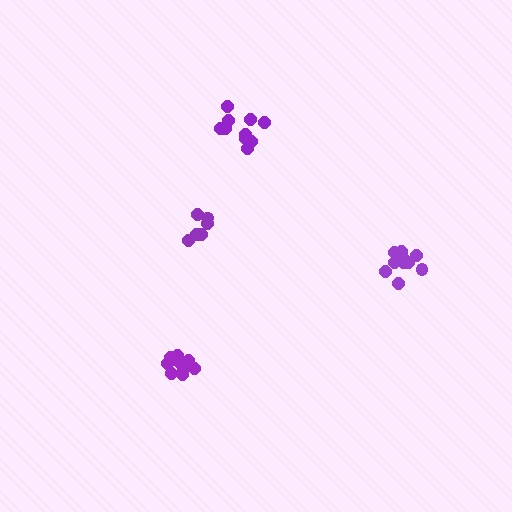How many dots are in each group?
Group 1: 11 dots, Group 2: 9 dots, Group 3: 6 dots, Group 4: 10 dots (36 total).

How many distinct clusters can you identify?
There are 4 distinct clusters.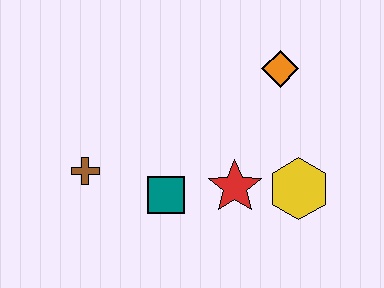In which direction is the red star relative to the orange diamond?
The red star is below the orange diamond.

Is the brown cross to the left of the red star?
Yes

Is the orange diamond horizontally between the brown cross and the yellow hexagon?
Yes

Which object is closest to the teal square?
The red star is closest to the teal square.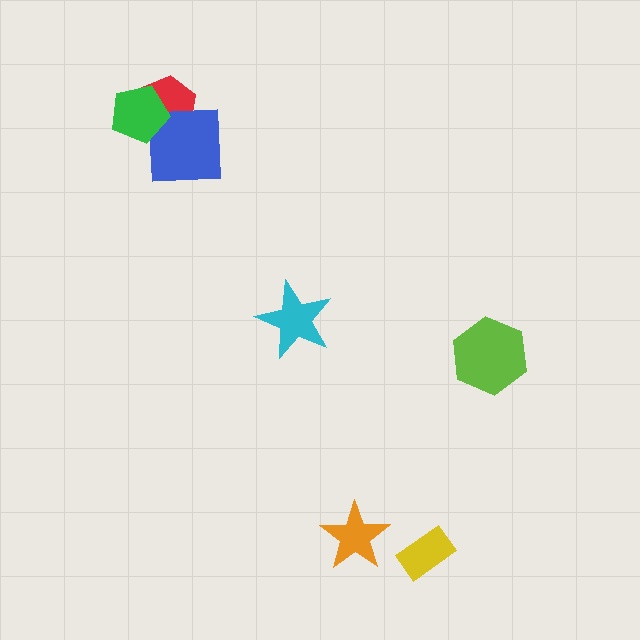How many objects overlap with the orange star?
0 objects overlap with the orange star.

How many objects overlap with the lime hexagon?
0 objects overlap with the lime hexagon.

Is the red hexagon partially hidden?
Yes, it is partially covered by another shape.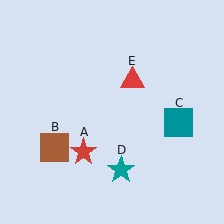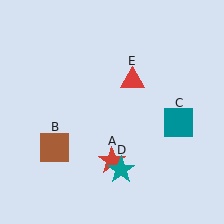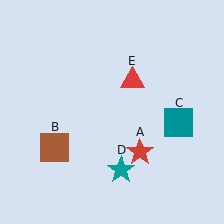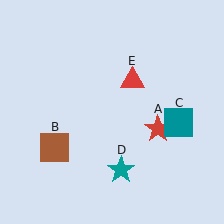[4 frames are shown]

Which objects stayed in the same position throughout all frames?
Brown square (object B) and teal square (object C) and teal star (object D) and red triangle (object E) remained stationary.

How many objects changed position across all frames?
1 object changed position: red star (object A).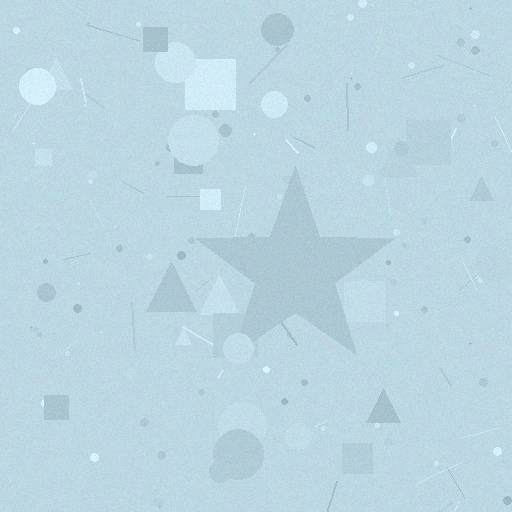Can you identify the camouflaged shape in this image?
The camouflaged shape is a star.